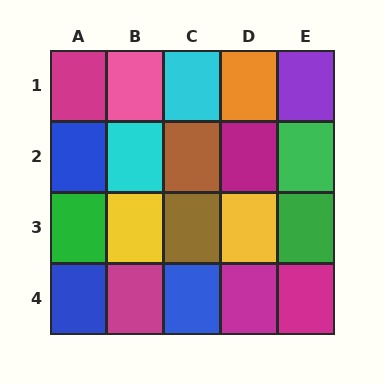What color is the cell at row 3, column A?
Green.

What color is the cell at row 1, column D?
Orange.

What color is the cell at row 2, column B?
Cyan.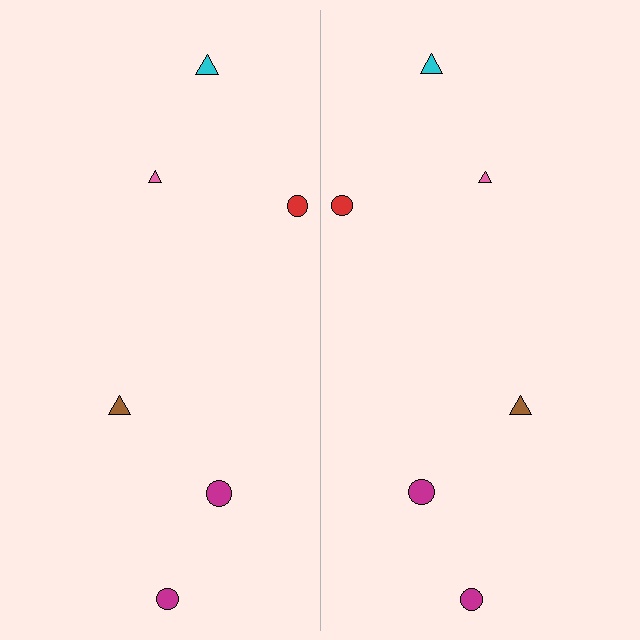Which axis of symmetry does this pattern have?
The pattern has a vertical axis of symmetry running through the center of the image.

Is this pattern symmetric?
Yes, this pattern has bilateral (reflection) symmetry.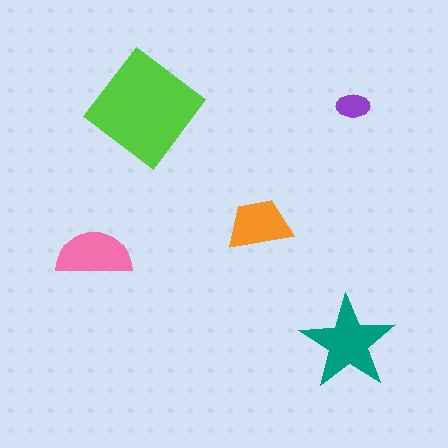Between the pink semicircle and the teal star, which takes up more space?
The teal star.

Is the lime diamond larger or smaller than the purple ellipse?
Larger.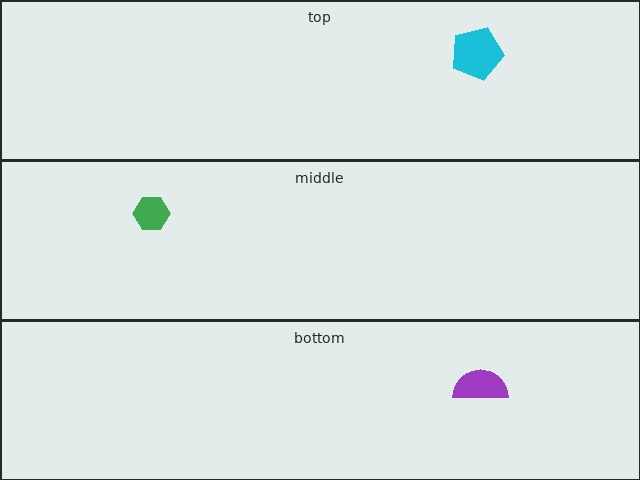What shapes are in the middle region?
The green hexagon.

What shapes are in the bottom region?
The purple semicircle.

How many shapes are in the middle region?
1.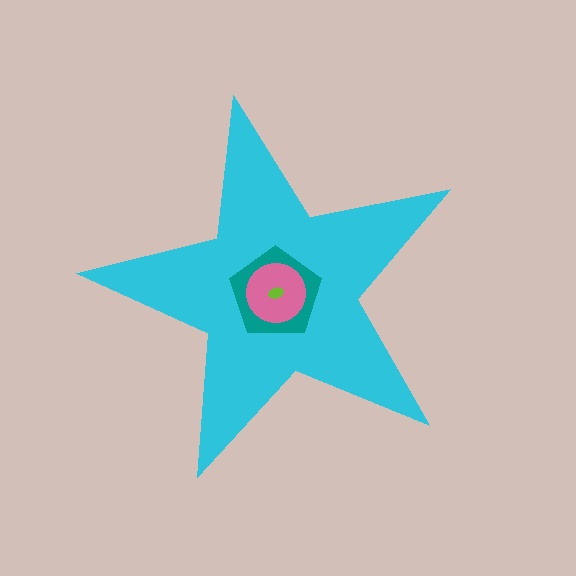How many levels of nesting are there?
4.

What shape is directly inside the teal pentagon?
The pink circle.